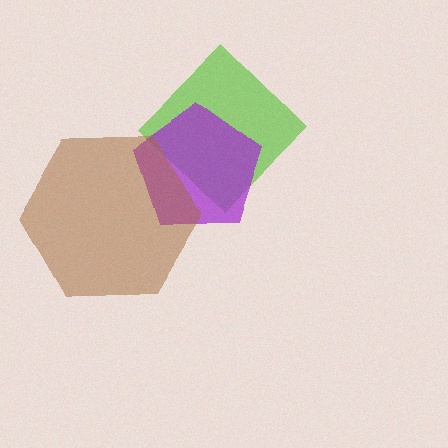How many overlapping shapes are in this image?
There are 3 overlapping shapes in the image.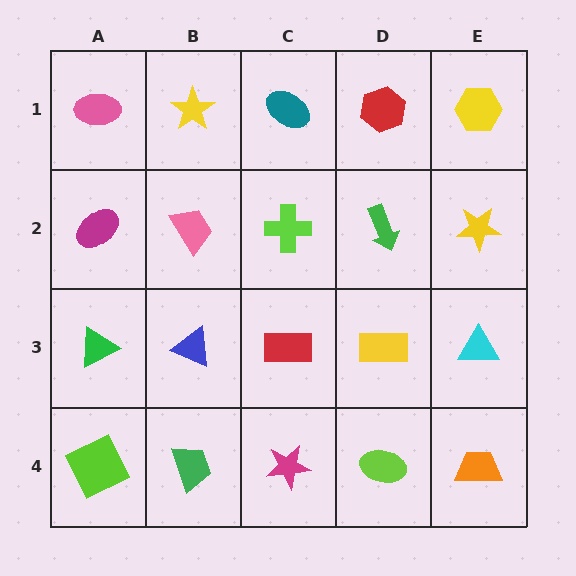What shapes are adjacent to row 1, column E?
A yellow star (row 2, column E), a red hexagon (row 1, column D).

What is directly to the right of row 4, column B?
A magenta star.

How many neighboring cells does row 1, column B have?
3.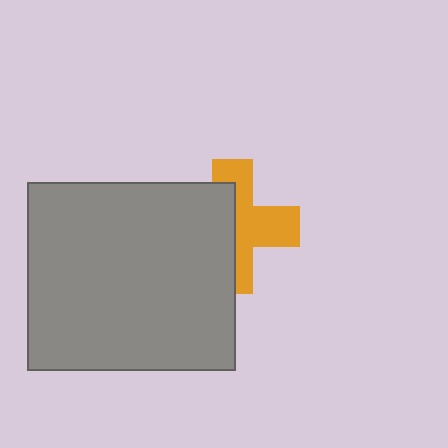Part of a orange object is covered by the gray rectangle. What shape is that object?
It is a cross.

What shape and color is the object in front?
The object in front is a gray rectangle.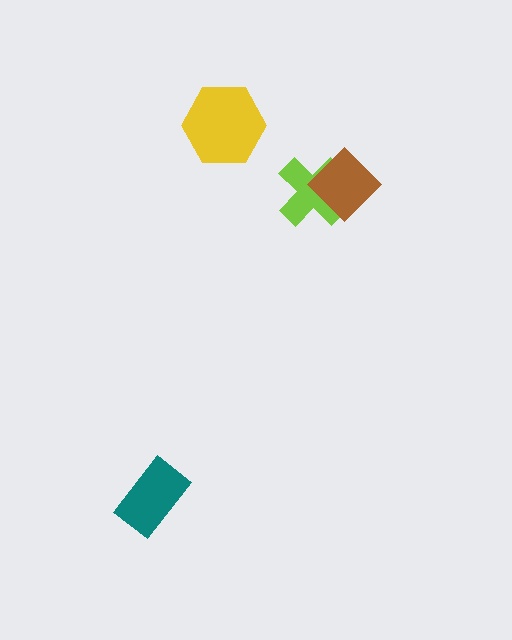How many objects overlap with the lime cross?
1 object overlaps with the lime cross.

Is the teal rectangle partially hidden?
No, no other shape covers it.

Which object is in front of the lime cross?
The brown diamond is in front of the lime cross.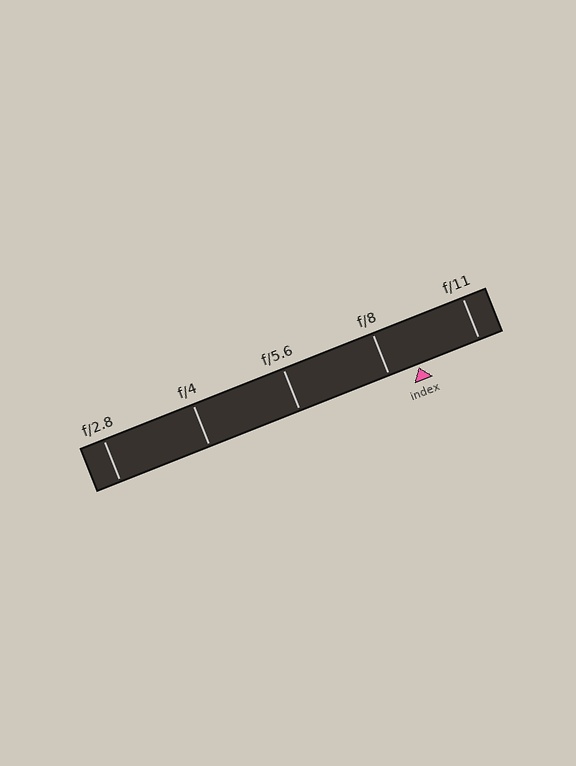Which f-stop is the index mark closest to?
The index mark is closest to f/8.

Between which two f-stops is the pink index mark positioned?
The index mark is between f/8 and f/11.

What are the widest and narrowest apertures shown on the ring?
The widest aperture shown is f/2.8 and the narrowest is f/11.